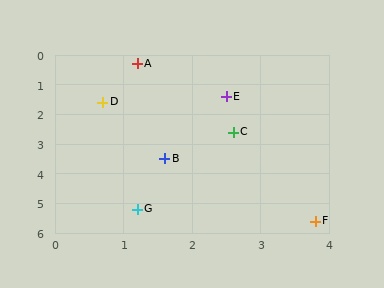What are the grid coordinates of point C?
Point C is at approximately (2.6, 2.6).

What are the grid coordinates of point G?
Point G is at approximately (1.2, 5.2).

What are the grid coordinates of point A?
Point A is at approximately (1.2, 0.3).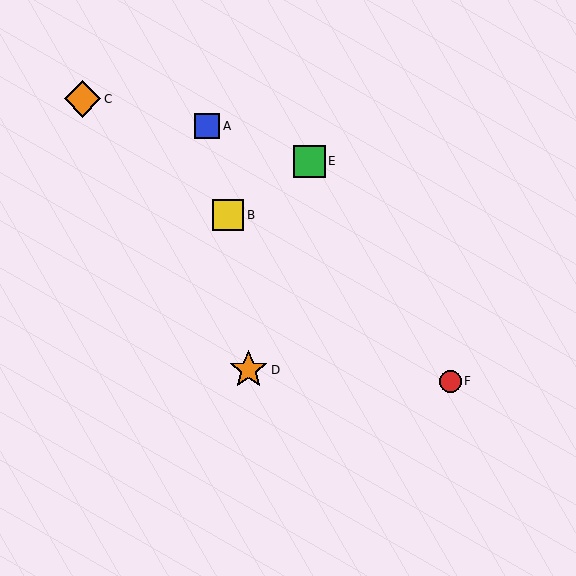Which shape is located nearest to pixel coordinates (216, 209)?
The yellow square (labeled B) at (228, 215) is nearest to that location.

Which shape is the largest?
The orange star (labeled D) is the largest.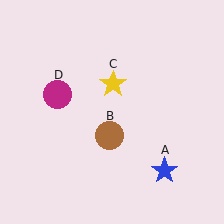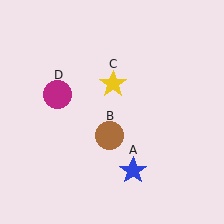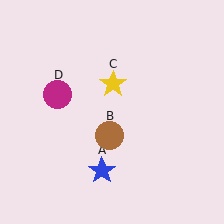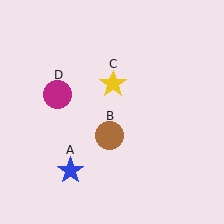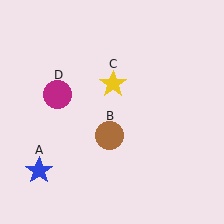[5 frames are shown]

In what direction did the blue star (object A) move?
The blue star (object A) moved left.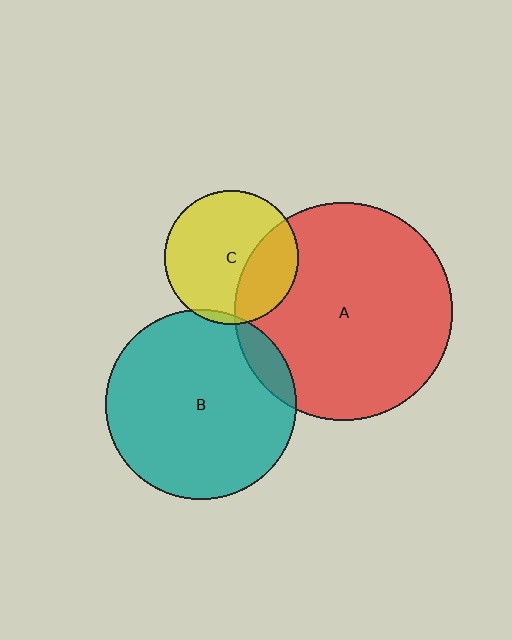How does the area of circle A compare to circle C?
Approximately 2.7 times.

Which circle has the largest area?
Circle A (red).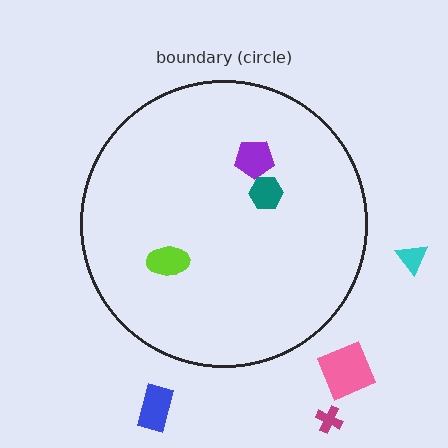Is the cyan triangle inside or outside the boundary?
Outside.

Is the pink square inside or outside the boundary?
Outside.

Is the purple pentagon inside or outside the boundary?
Inside.